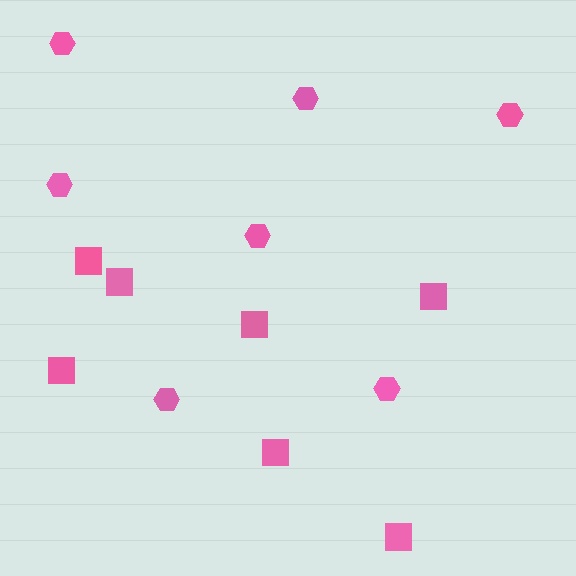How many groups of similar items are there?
There are 2 groups: one group of hexagons (7) and one group of squares (7).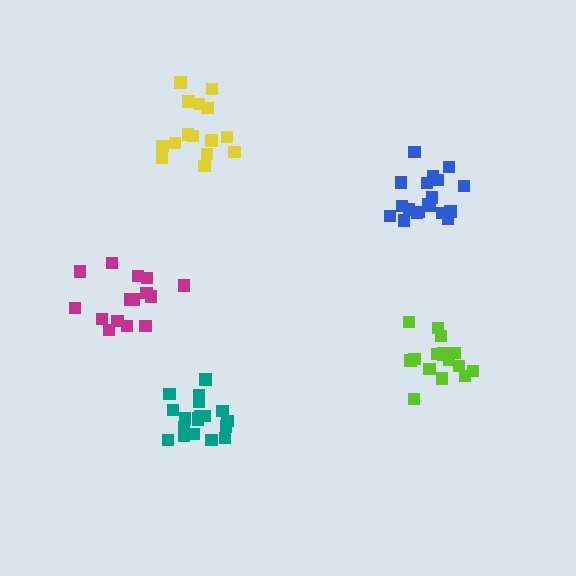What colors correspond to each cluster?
The clusters are colored: yellow, lime, blue, magenta, teal.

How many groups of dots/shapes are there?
There are 5 groups.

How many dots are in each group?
Group 1: 15 dots, Group 2: 16 dots, Group 3: 19 dots, Group 4: 15 dots, Group 5: 19 dots (84 total).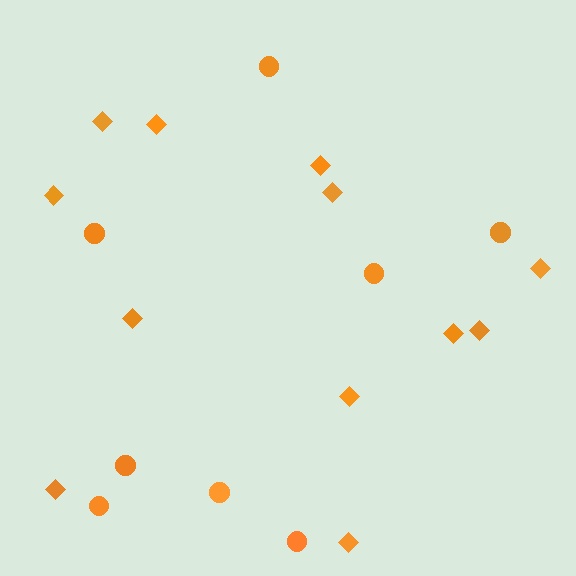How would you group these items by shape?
There are 2 groups: one group of diamonds (12) and one group of circles (8).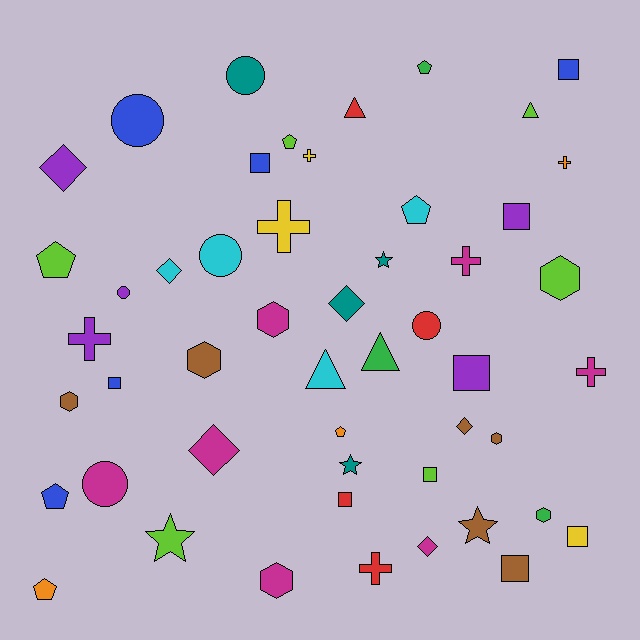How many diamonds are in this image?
There are 6 diamonds.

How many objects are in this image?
There are 50 objects.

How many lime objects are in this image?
There are 6 lime objects.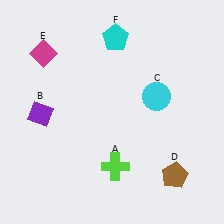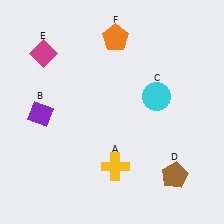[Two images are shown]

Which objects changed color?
A changed from lime to yellow. F changed from cyan to orange.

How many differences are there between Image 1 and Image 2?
There are 2 differences between the two images.